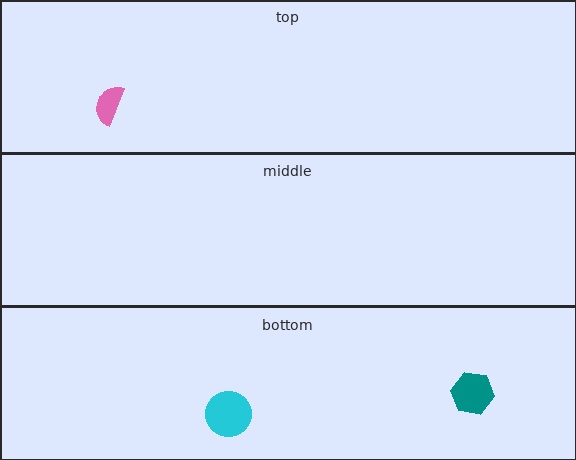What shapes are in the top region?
The pink semicircle.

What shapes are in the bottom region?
The teal hexagon, the cyan circle.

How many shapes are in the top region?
1.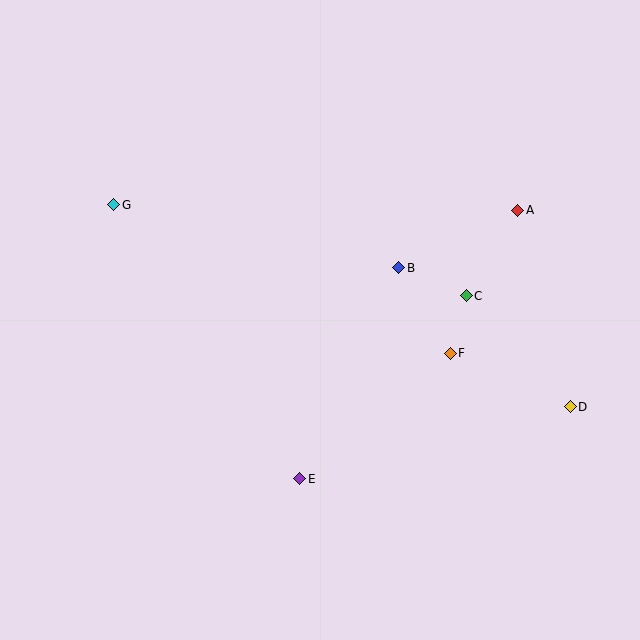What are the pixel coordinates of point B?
Point B is at (399, 268).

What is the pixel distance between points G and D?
The distance between G and D is 499 pixels.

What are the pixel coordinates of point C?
Point C is at (466, 296).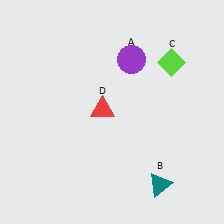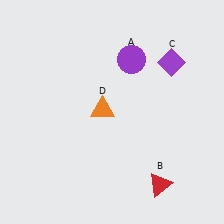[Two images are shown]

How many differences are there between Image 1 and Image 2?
There are 3 differences between the two images.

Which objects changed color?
B changed from teal to red. C changed from lime to purple. D changed from red to orange.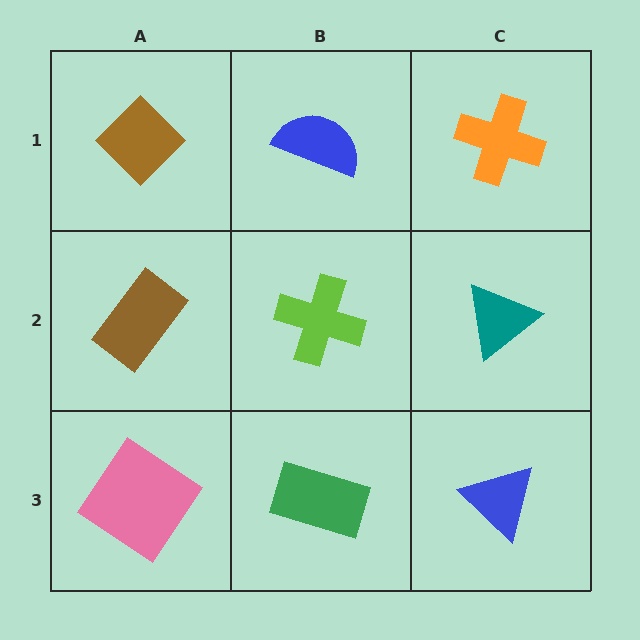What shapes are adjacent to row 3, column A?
A brown rectangle (row 2, column A), a green rectangle (row 3, column B).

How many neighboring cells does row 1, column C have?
2.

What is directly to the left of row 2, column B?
A brown rectangle.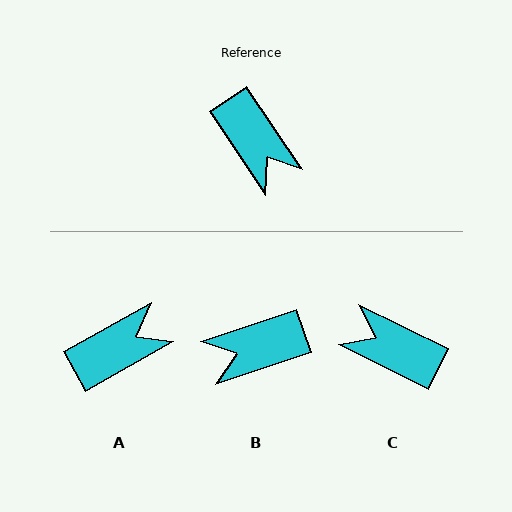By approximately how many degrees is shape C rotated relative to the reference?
Approximately 150 degrees clockwise.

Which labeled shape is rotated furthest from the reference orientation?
C, about 150 degrees away.